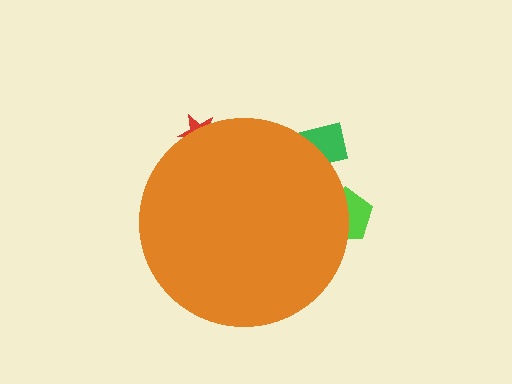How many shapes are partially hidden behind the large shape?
3 shapes are partially hidden.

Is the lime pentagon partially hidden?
Yes, the lime pentagon is partially hidden behind the orange circle.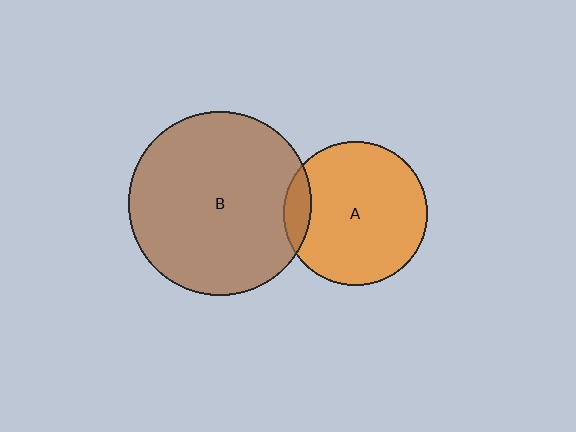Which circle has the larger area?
Circle B (brown).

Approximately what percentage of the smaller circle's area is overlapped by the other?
Approximately 10%.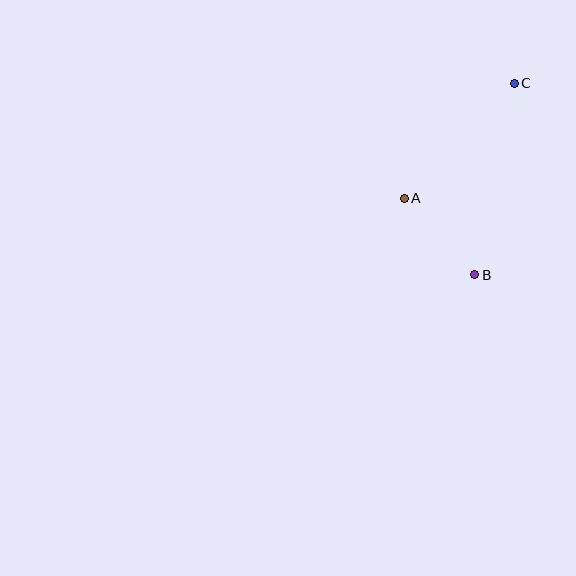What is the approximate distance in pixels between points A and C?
The distance between A and C is approximately 160 pixels.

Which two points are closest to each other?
Points A and B are closest to each other.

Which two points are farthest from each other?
Points B and C are farthest from each other.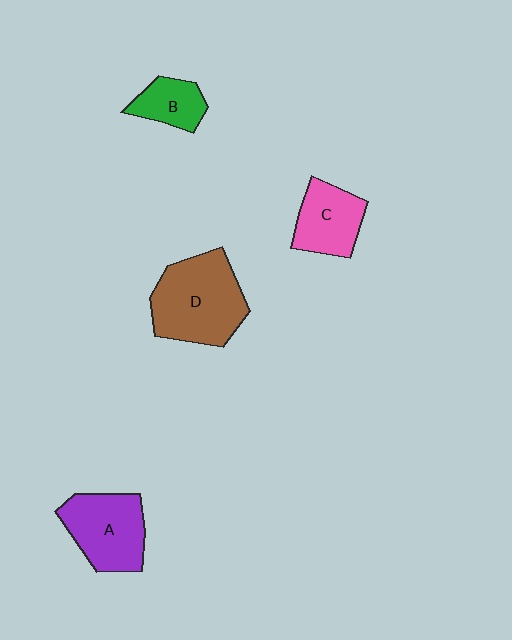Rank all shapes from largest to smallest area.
From largest to smallest: D (brown), A (purple), C (pink), B (green).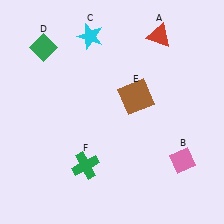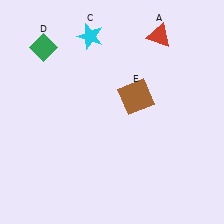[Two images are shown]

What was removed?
The green cross (F), the pink diamond (B) were removed in Image 2.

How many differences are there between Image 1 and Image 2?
There are 2 differences between the two images.